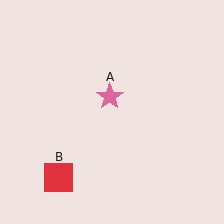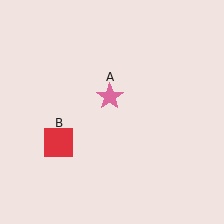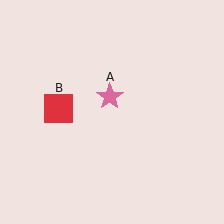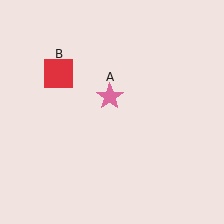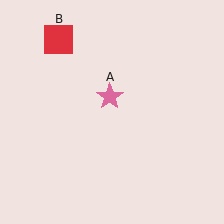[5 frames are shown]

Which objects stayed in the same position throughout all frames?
Pink star (object A) remained stationary.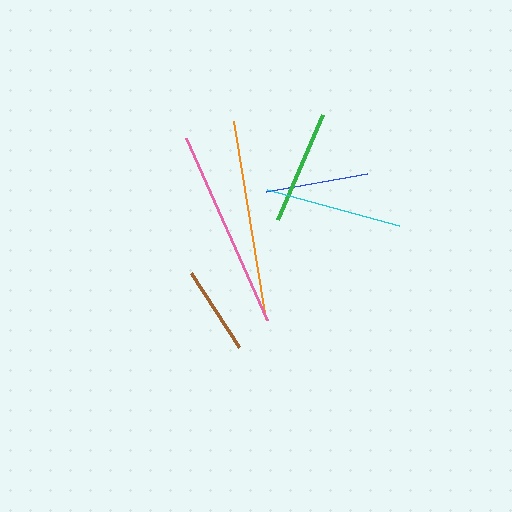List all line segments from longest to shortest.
From longest to shortest: orange, pink, cyan, green, blue, brown.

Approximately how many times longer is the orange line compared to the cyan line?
The orange line is approximately 1.5 times the length of the cyan line.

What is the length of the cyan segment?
The cyan segment is approximately 137 pixels long.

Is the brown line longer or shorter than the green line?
The green line is longer than the brown line.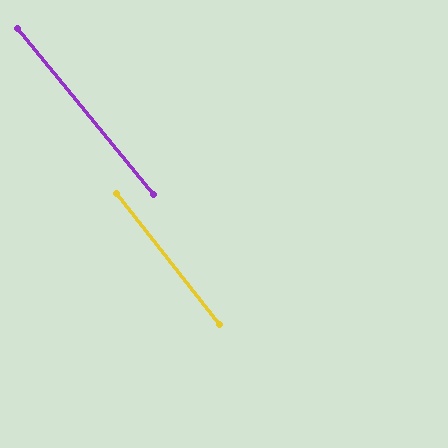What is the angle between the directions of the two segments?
Approximately 1 degree.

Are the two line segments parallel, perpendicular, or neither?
Parallel — their directions differ by only 0.9°.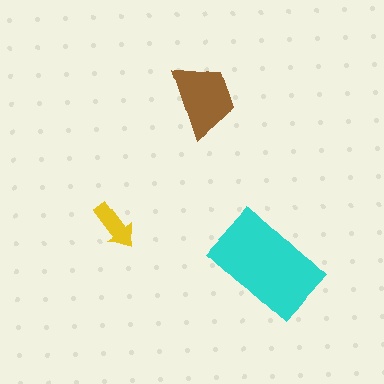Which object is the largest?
The cyan rectangle.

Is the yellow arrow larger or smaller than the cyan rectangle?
Smaller.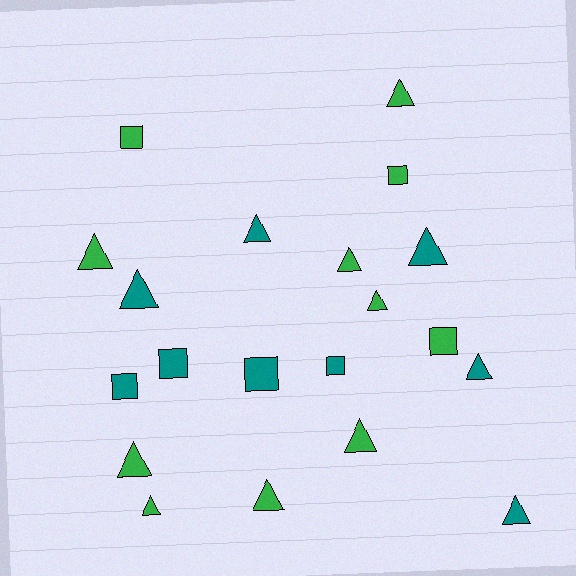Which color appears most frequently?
Green, with 11 objects.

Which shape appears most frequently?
Triangle, with 13 objects.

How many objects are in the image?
There are 20 objects.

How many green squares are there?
There are 3 green squares.